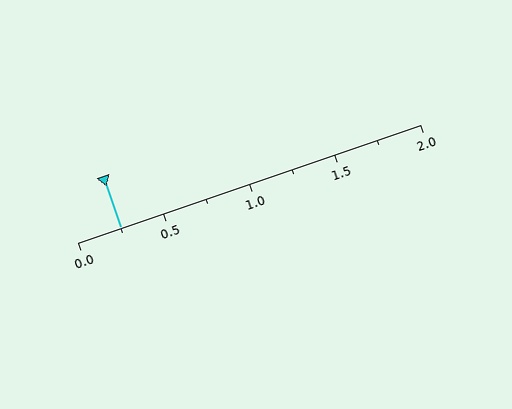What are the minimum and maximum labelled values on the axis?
The axis runs from 0.0 to 2.0.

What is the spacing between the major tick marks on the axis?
The major ticks are spaced 0.5 apart.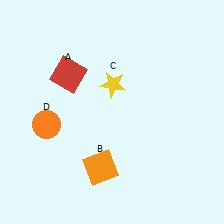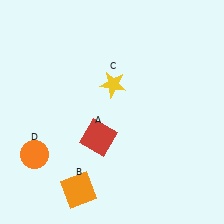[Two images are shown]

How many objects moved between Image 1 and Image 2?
3 objects moved between the two images.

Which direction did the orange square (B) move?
The orange square (B) moved down.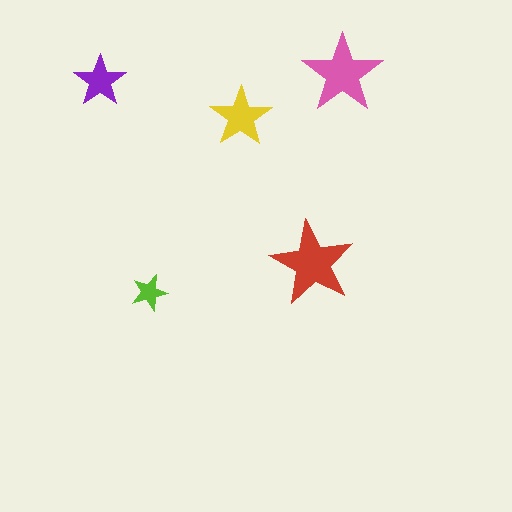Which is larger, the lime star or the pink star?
The pink one.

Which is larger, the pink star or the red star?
The red one.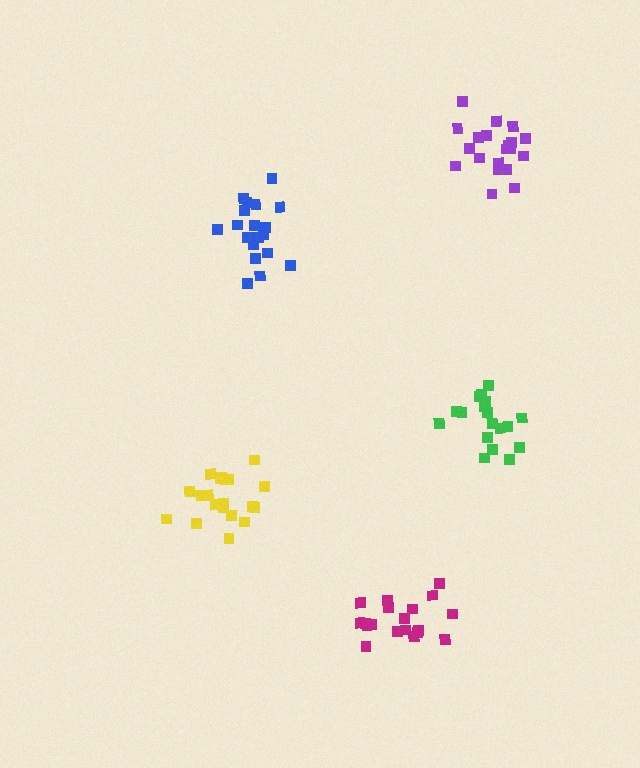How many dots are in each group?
Group 1: 20 dots, Group 2: 20 dots, Group 3: 19 dots, Group 4: 18 dots, Group 5: 19 dots (96 total).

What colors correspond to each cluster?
The clusters are colored: purple, yellow, blue, green, magenta.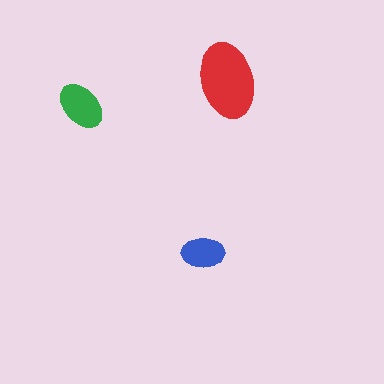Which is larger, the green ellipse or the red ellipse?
The red one.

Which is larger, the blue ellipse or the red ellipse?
The red one.